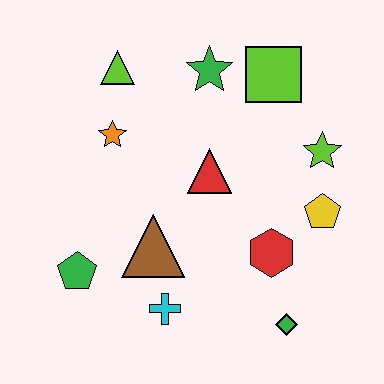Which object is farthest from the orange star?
The green diamond is farthest from the orange star.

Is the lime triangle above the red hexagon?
Yes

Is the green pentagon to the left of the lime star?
Yes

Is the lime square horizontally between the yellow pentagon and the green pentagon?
Yes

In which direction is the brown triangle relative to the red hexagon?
The brown triangle is to the left of the red hexagon.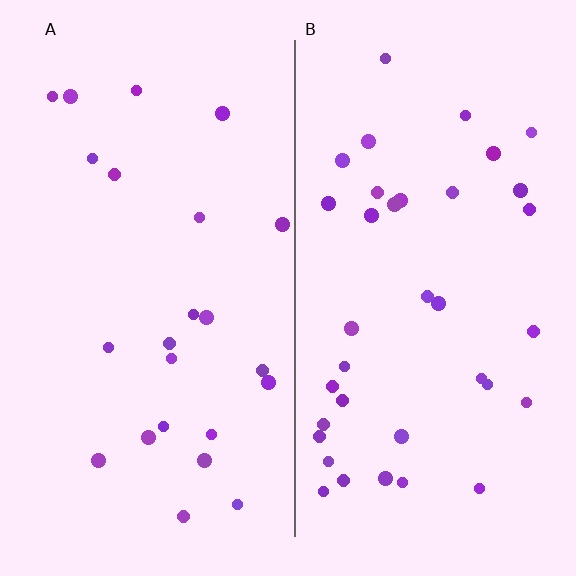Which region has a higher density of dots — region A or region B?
B (the right).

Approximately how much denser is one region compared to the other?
Approximately 1.6× — region B over region A.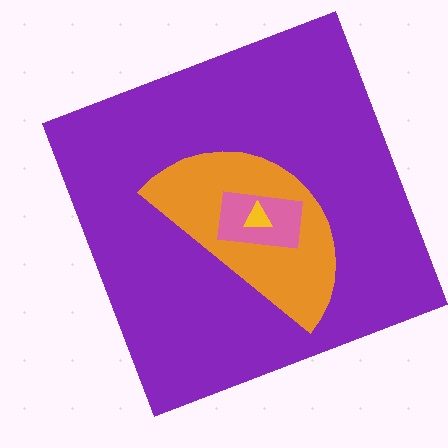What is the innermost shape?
The yellow triangle.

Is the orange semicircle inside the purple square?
Yes.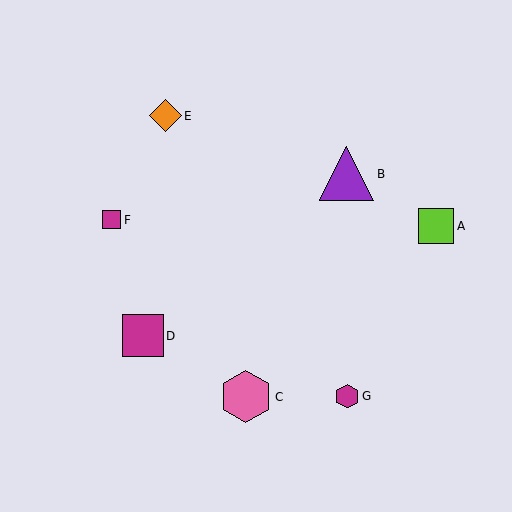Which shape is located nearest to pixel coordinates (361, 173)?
The purple triangle (labeled B) at (347, 174) is nearest to that location.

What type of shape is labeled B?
Shape B is a purple triangle.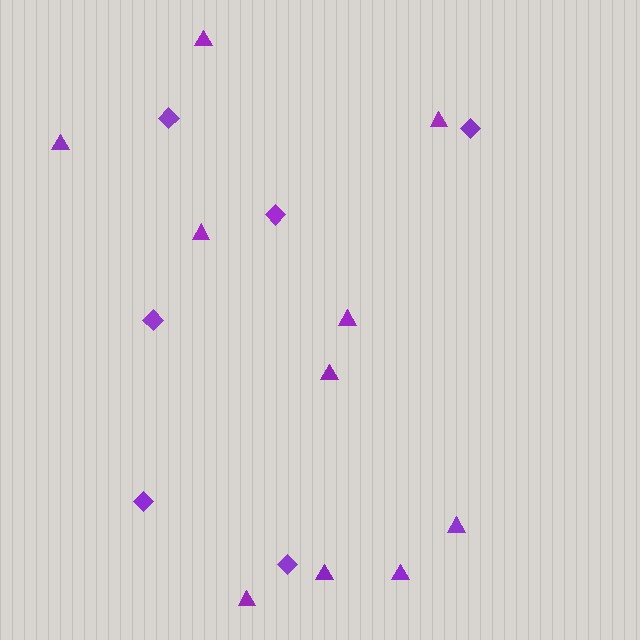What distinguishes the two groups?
There are 2 groups: one group of triangles (10) and one group of diamonds (6).